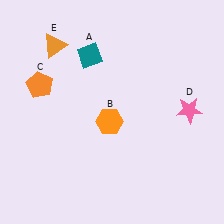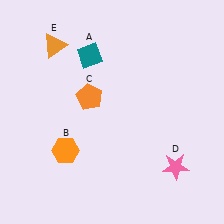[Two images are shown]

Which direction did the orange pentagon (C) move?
The orange pentagon (C) moved right.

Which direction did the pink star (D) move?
The pink star (D) moved down.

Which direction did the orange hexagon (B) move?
The orange hexagon (B) moved left.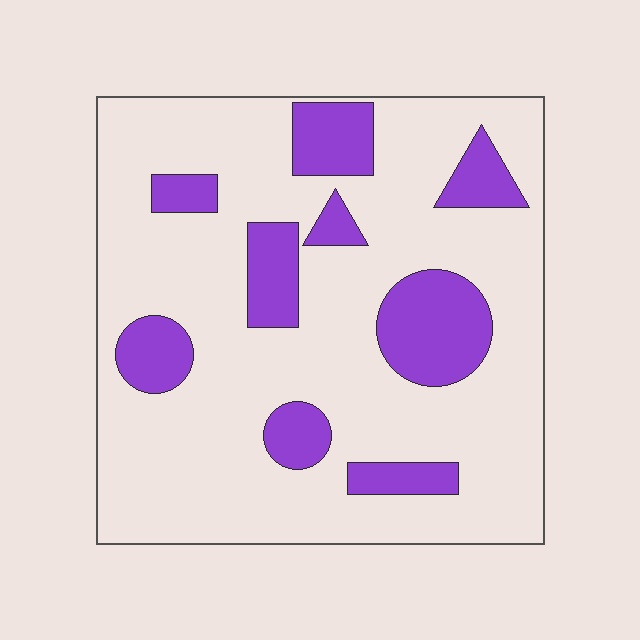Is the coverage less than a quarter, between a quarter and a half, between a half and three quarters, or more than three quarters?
Less than a quarter.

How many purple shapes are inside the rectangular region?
9.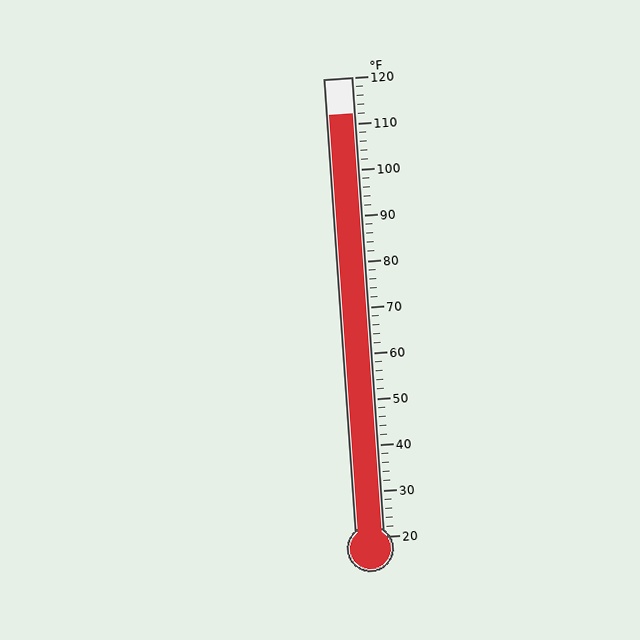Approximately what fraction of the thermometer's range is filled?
The thermometer is filled to approximately 90% of its range.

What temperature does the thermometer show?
The thermometer shows approximately 112°F.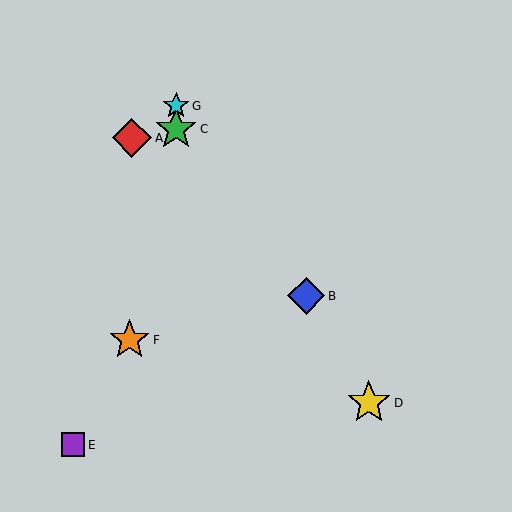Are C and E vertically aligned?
No, C is at x≈176 and E is at x≈73.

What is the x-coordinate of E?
Object E is at x≈73.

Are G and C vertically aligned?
Yes, both are at x≈176.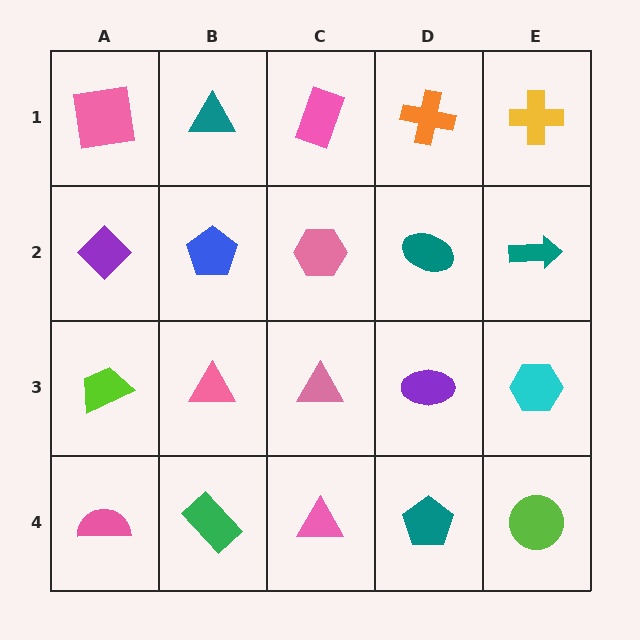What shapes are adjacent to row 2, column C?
A pink rectangle (row 1, column C), a pink triangle (row 3, column C), a blue pentagon (row 2, column B), a teal ellipse (row 2, column D).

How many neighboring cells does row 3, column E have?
3.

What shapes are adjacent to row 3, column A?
A purple diamond (row 2, column A), a pink semicircle (row 4, column A), a pink triangle (row 3, column B).